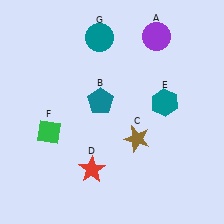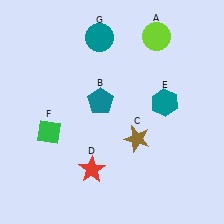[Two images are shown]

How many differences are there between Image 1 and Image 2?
There is 1 difference between the two images.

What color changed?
The circle (A) changed from purple in Image 1 to lime in Image 2.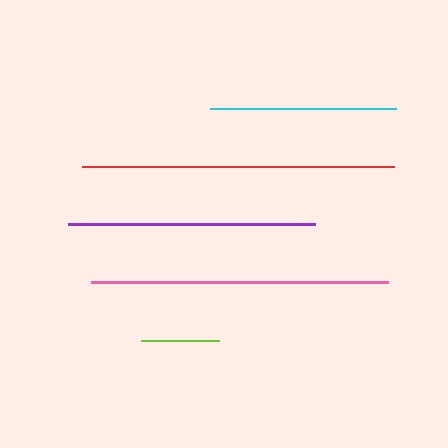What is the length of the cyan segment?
The cyan segment is approximately 186 pixels long.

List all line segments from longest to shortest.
From longest to shortest: red, pink, purple, cyan, lime.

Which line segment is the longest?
The red line is the longest at approximately 313 pixels.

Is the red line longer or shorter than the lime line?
The red line is longer than the lime line.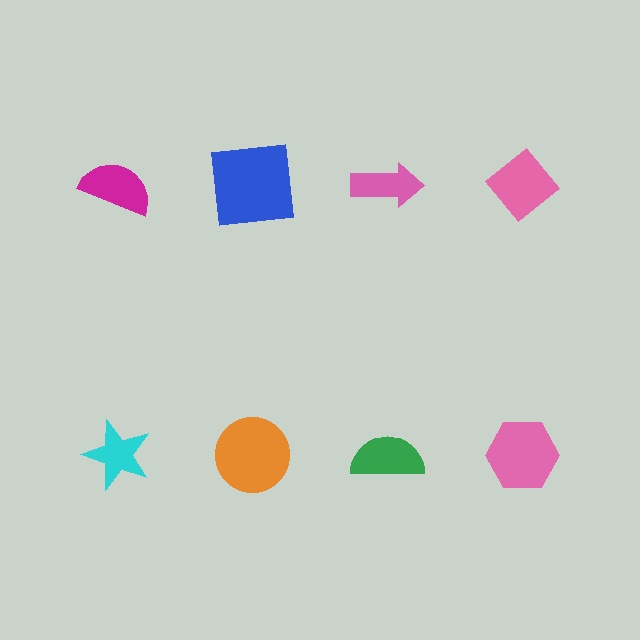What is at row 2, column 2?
An orange circle.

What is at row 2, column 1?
A cyan star.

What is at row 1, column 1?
A magenta semicircle.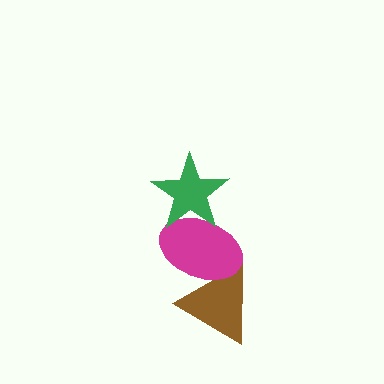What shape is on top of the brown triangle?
The magenta ellipse is on top of the brown triangle.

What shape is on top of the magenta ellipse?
The green star is on top of the magenta ellipse.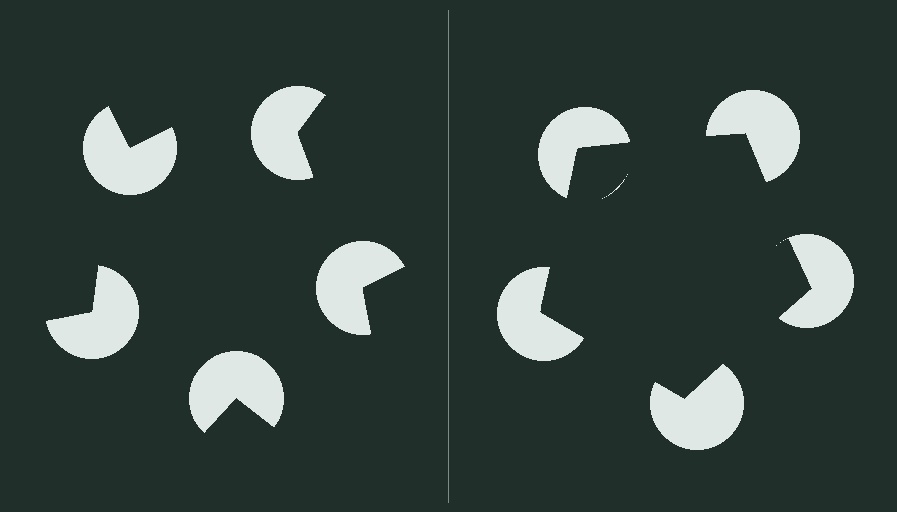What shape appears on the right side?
An illusory pentagon.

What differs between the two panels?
The pac-man discs are positioned identically on both sides; only the wedge orientations differ. On the right they align to a pentagon; on the left they are misaligned.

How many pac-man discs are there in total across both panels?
10 — 5 on each side.